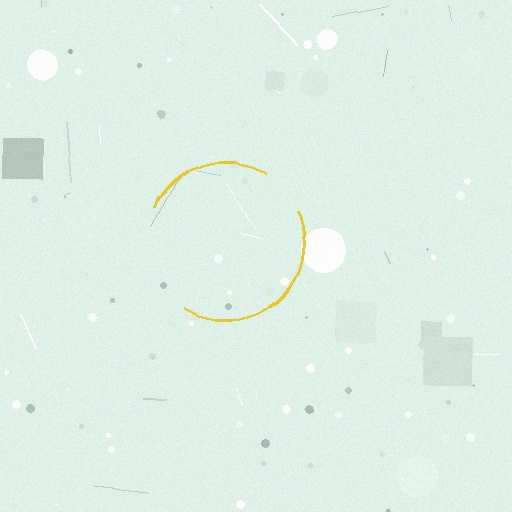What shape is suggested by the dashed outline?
The dashed outline suggests a circle.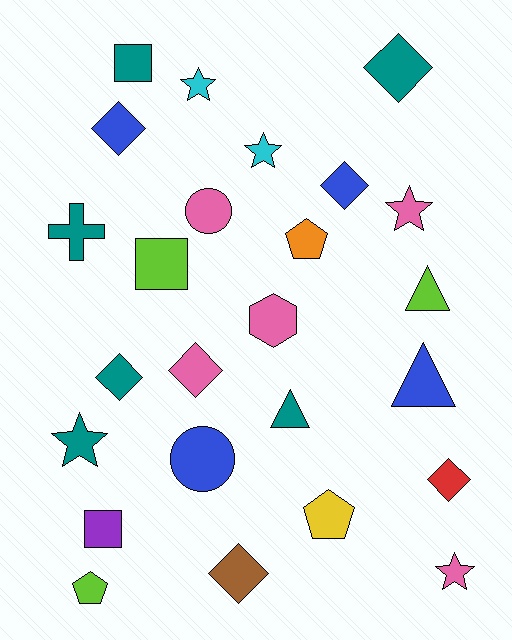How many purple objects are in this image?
There is 1 purple object.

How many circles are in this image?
There are 2 circles.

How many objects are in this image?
There are 25 objects.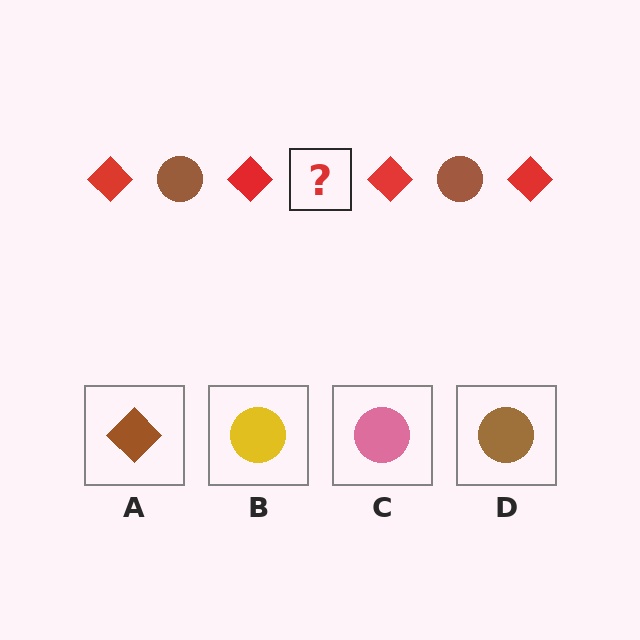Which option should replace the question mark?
Option D.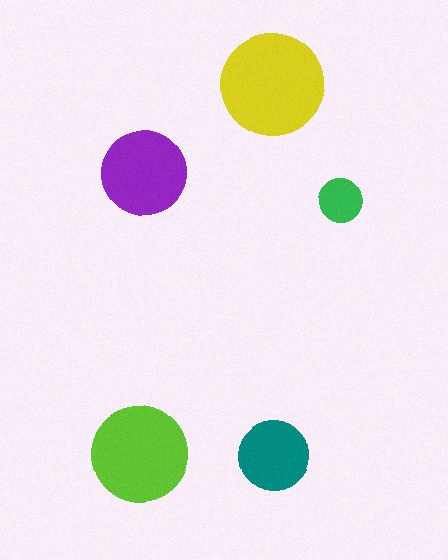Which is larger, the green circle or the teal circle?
The teal one.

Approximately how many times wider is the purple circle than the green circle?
About 2 times wider.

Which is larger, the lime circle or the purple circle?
The lime one.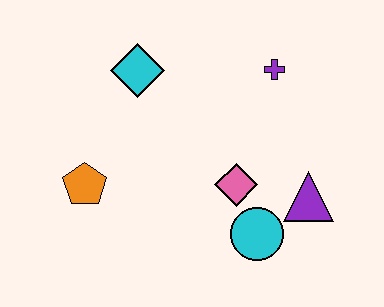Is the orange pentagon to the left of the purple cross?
Yes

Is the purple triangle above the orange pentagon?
No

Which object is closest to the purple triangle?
The cyan circle is closest to the purple triangle.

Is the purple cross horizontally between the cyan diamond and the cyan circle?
No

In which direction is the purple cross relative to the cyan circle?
The purple cross is above the cyan circle.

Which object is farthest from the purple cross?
The orange pentagon is farthest from the purple cross.